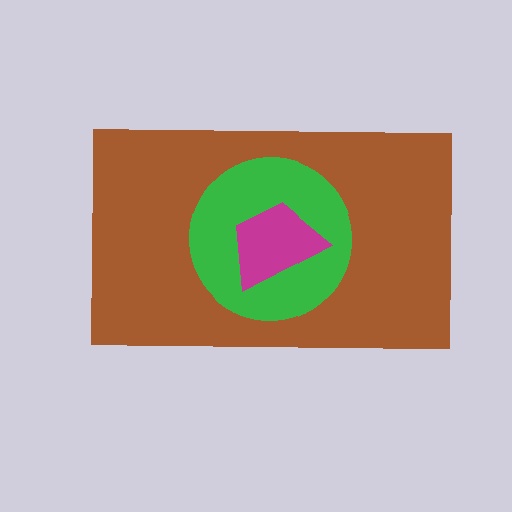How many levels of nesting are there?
3.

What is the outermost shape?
The brown rectangle.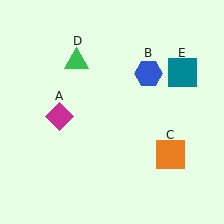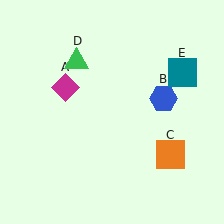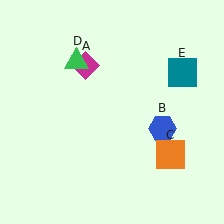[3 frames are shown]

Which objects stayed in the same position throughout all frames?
Orange square (object C) and green triangle (object D) and teal square (object E) remained stationary.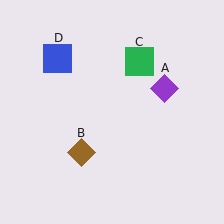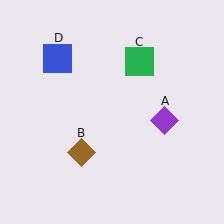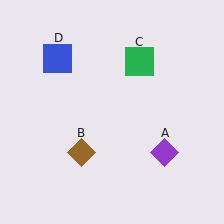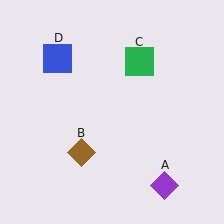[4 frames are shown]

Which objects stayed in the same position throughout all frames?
Brown diamond (object B) and green square (object C) and blue square (object D) remained stationary.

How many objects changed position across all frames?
1 object changed position: purple diamond (object A).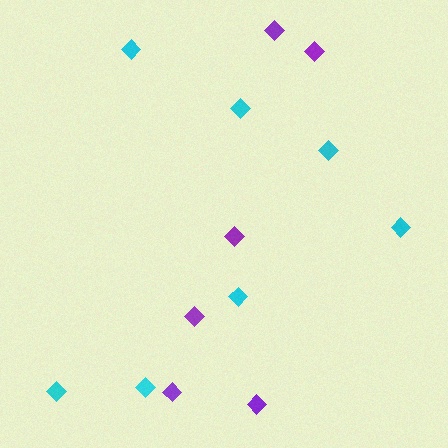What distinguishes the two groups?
There are 2 groups: one group of cyan diamonds (7) and one group of purple diamonds (6).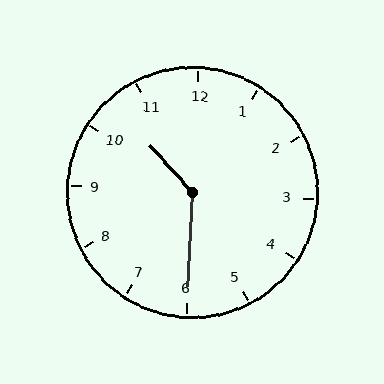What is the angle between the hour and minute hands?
Approximately 135 degrees.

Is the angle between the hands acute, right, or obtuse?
It is obtuse.